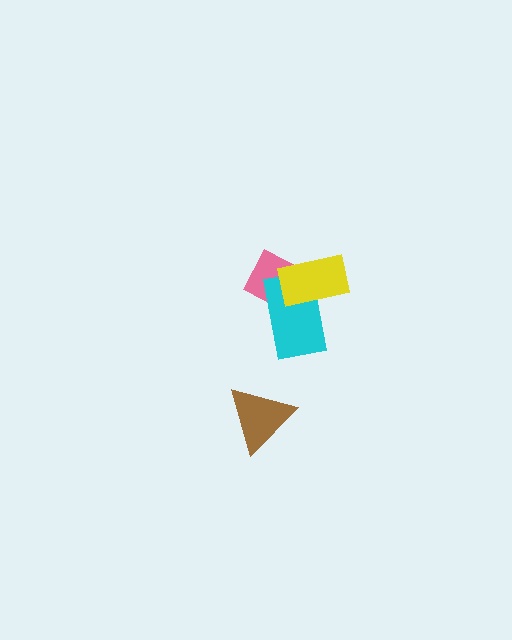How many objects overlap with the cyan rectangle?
2 objects overlap with the cyan rectangle.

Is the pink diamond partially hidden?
Yes, it is partially covered by another shape.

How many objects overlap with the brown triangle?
0 objects overlap with the brown triangle.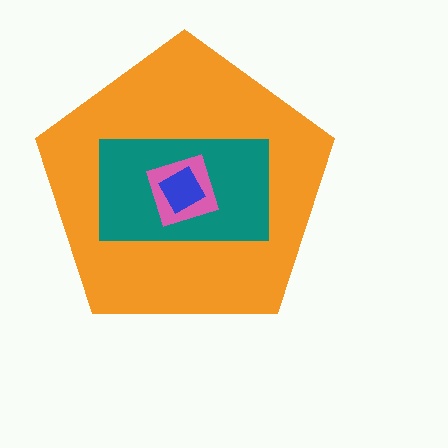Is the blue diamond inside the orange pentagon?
Yes.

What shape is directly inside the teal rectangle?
The pink square.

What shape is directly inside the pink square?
The blue diamond.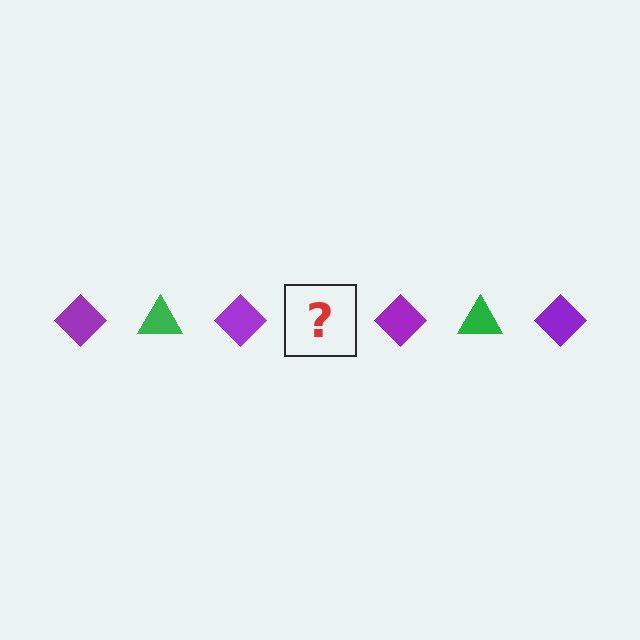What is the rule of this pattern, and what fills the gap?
The rule is that the pattern alternates between purple diamond and green triangle. The gap should be filled with a green triangle.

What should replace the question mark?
The question mark should be replaced with a green triangle.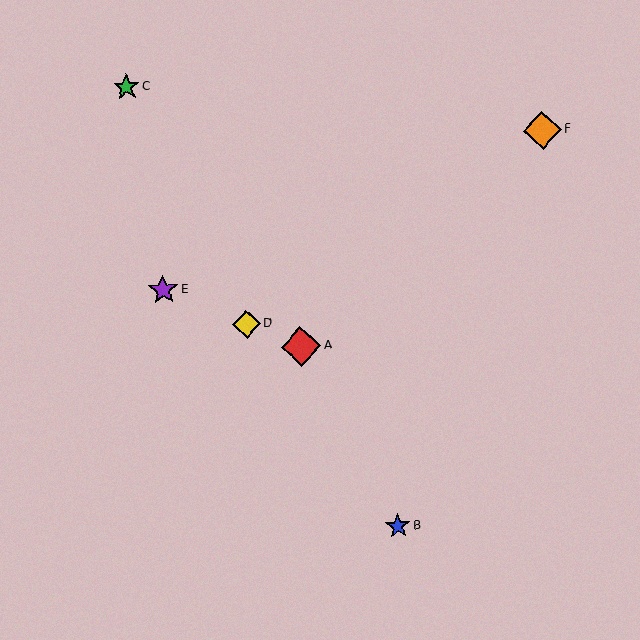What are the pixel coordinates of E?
Object E is at (163, 290).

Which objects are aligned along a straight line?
Objects A, D, E are aligned along a straight line.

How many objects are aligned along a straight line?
3 objects (A, D, E) are aligned along a straight line.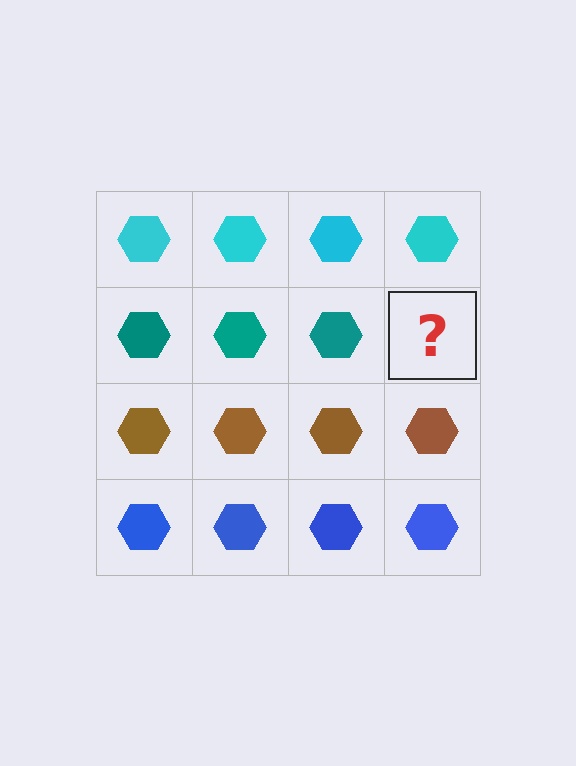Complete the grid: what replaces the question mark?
The question mark should be replaced with a teal hexagon.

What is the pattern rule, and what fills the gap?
The rule is that each row has a consistent color. The gap should be filled with a teal hexagon.